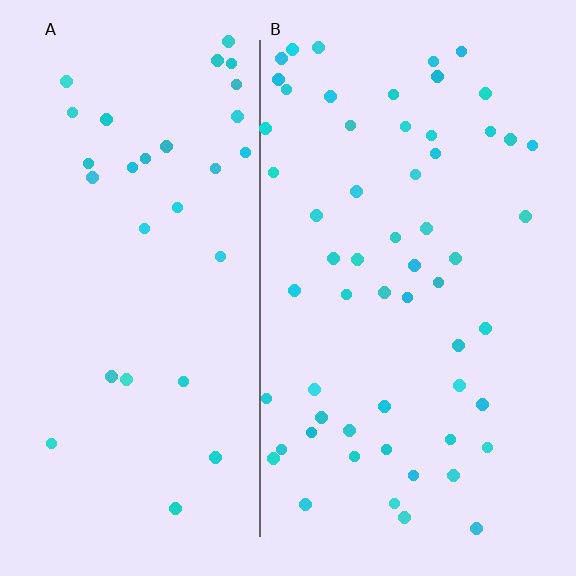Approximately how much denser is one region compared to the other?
Approximately 1.9× — region B over region A.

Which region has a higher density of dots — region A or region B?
B (the right).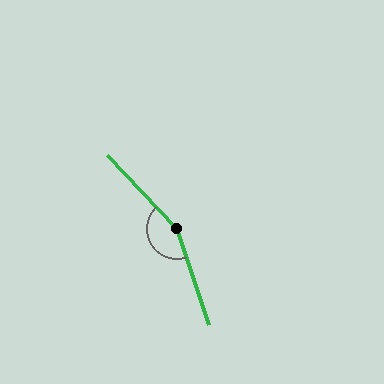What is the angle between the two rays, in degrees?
Approximately 155 degrees.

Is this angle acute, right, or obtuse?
It is obtuse.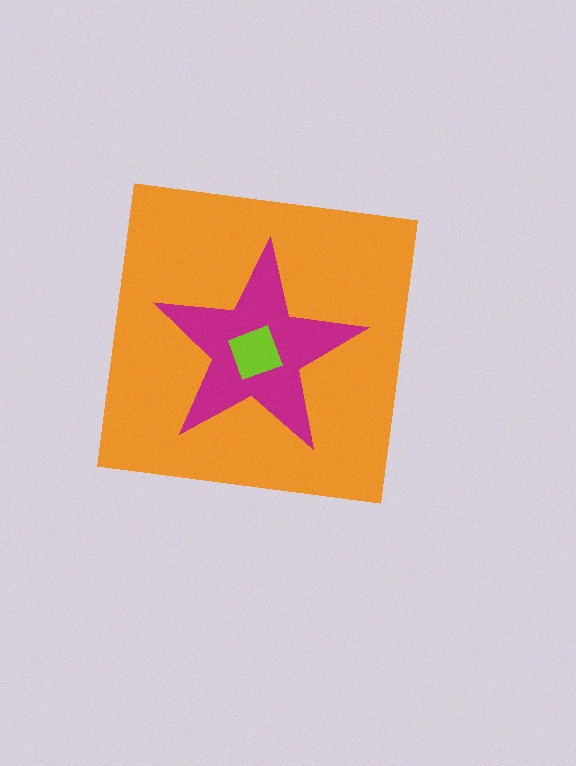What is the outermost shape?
The orange square.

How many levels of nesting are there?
3.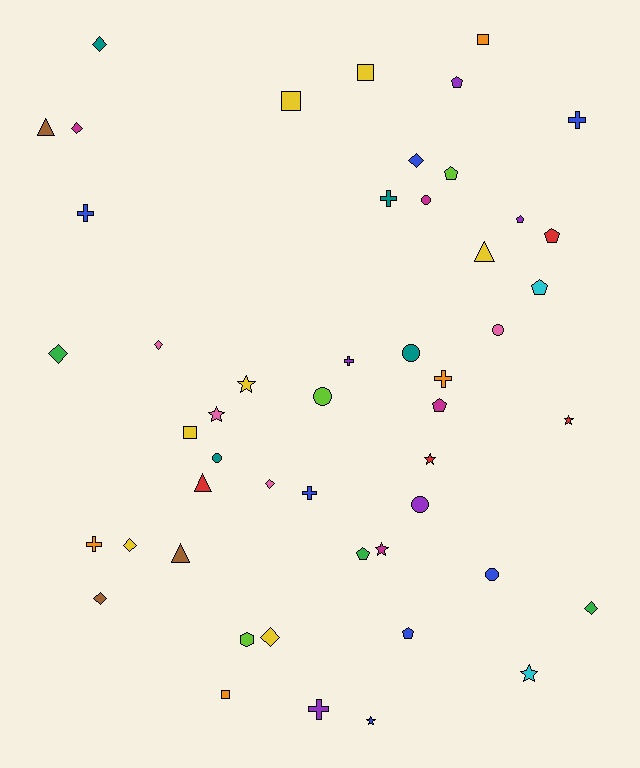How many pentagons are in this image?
There are 8 pentagons.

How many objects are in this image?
There are 50 objects.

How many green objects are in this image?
There are 3 green objects.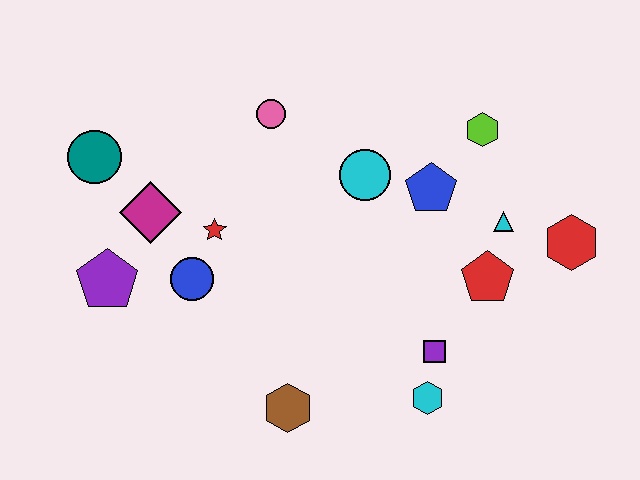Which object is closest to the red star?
The blue circle is closest to the red star.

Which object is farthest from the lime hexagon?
The purple pentagon is farthest from the lime hexagon.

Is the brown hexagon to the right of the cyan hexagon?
No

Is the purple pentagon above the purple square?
Yes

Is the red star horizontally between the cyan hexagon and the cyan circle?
No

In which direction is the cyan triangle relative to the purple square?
The cyan triangle is above the purple square.